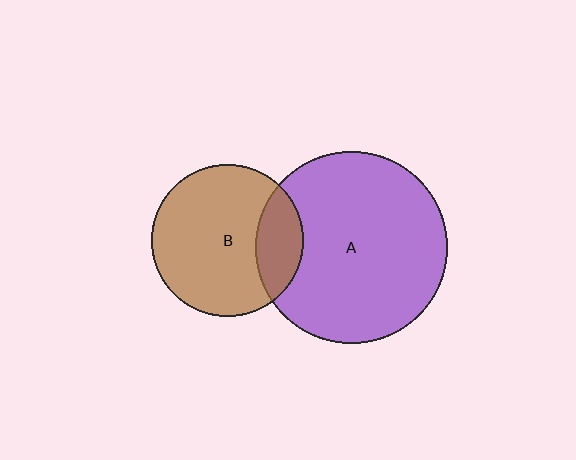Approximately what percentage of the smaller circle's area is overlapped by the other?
Approximately 20%.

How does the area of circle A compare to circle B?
Approximately 1.6 times.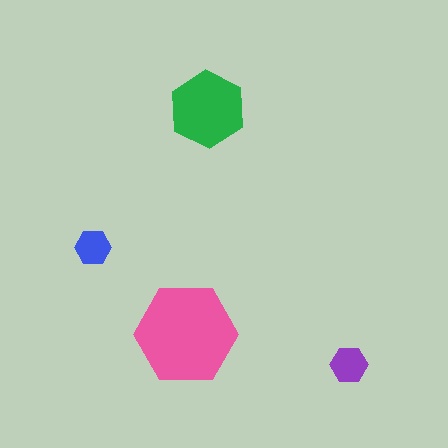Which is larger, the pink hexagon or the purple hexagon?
The pink one.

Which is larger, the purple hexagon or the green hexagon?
The green one.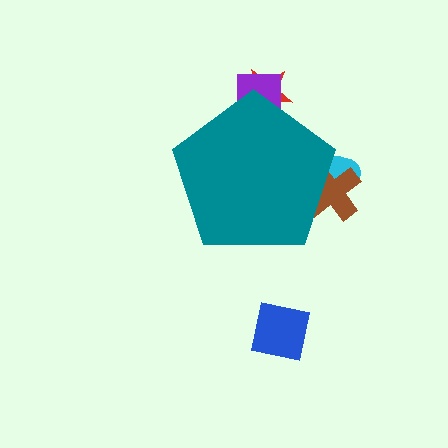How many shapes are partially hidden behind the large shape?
4 shapes are partially hidden.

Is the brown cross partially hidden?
Yes, the brown cross is partially hidden behind the teal pentagon.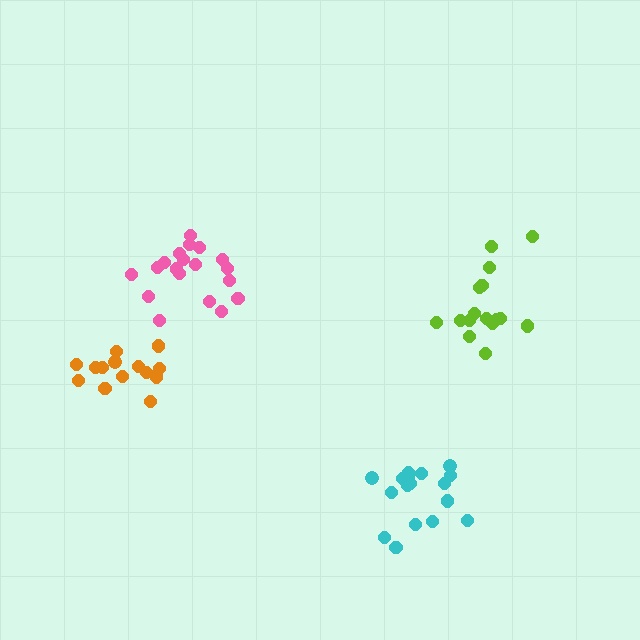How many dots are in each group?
Group 1: 19 dots, Group 2: 15 dots, Group 3: 16 dots, Group 4: 17 dots (67 total).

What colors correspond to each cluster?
The clusters are colored: pink, orange, lime, cyan.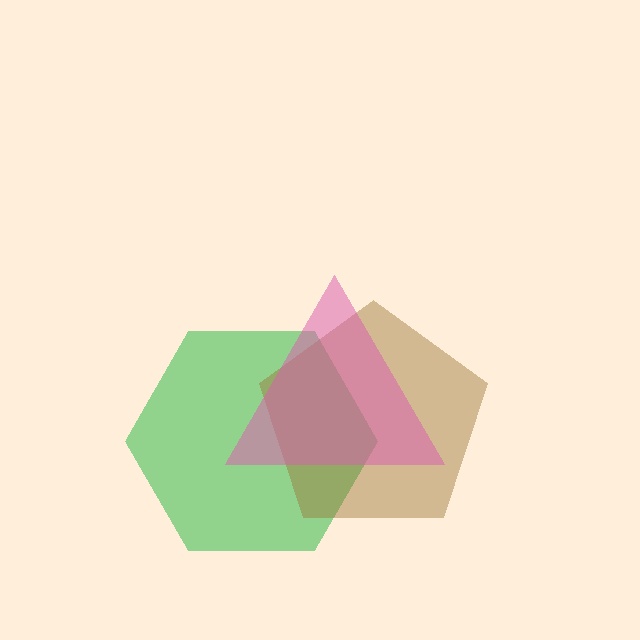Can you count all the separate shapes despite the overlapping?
Yes, there are 3 separate shapes.